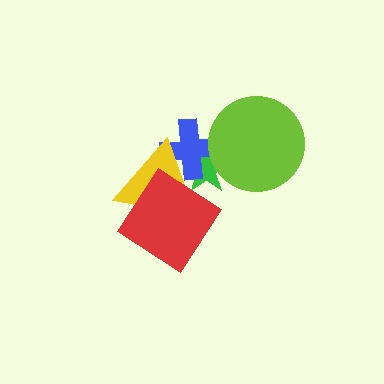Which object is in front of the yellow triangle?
The red diamond is in front of the yellow triangle.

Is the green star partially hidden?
Yes, it is partially covered by another shape.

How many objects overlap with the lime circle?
2 objects overlap with the lime circle.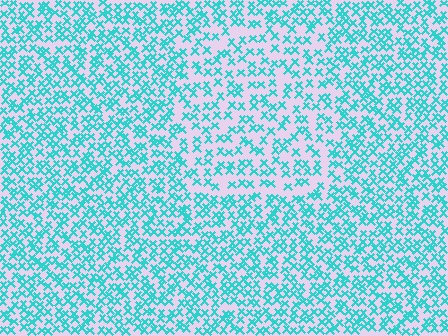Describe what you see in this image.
The image contains small cyan elements arranged at two different densities. A rectangle-shaped region is visible where the elements are less densely packed than the surrounding area.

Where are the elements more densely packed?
The elements are more densely packed outside the rectangle boundary.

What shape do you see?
I see a rectangle.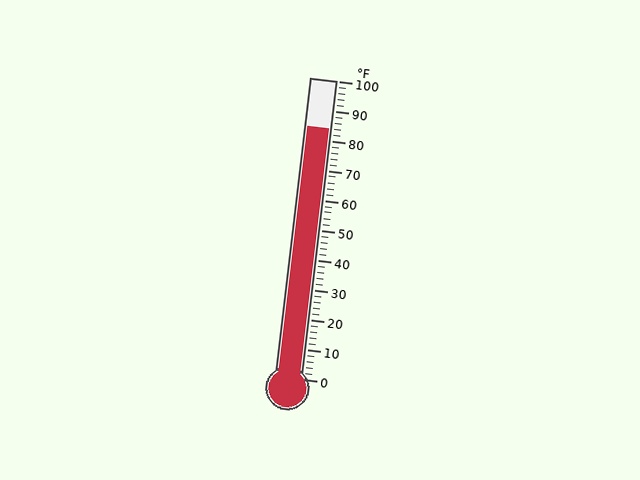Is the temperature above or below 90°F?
The temperature is below 90°F.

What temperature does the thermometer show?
The thermometer shows approximately 84°F.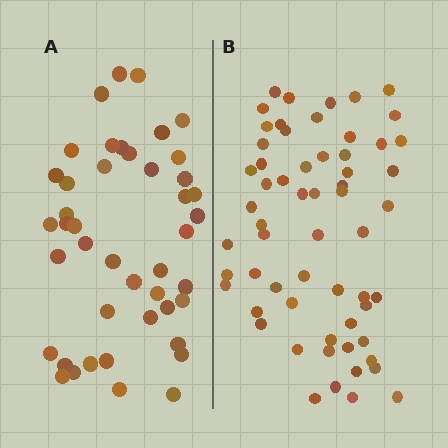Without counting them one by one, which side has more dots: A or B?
Region B (the right region) has more dots.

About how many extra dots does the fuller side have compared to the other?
Region B has approximately 15 more dots than region A.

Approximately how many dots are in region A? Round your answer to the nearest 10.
About 40 dots. (The exact count is 44, which rounds to 40.)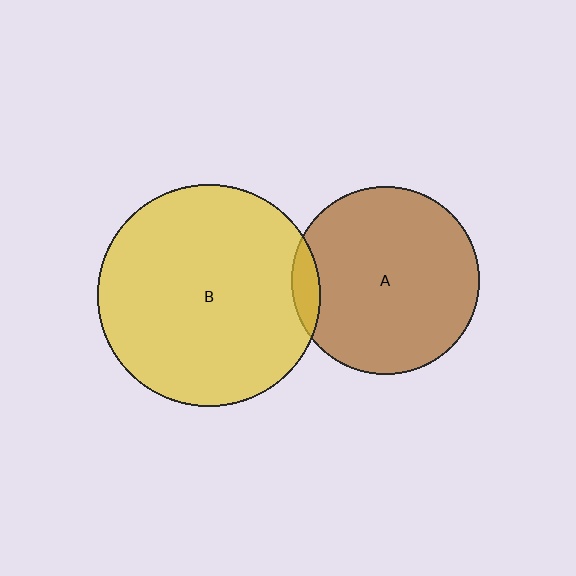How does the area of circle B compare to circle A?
Approximately 1.4 times.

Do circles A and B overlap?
Yes.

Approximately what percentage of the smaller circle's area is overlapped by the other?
Approximately 5%.